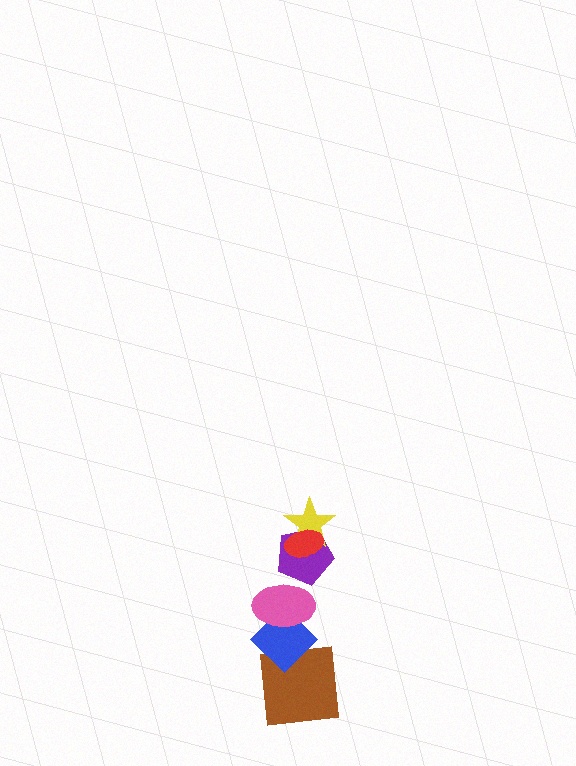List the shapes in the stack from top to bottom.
From top to bottom: the red ellipse, the yellow star, the purple pentagon, the pink ellipse, the blue diamond, the brown square.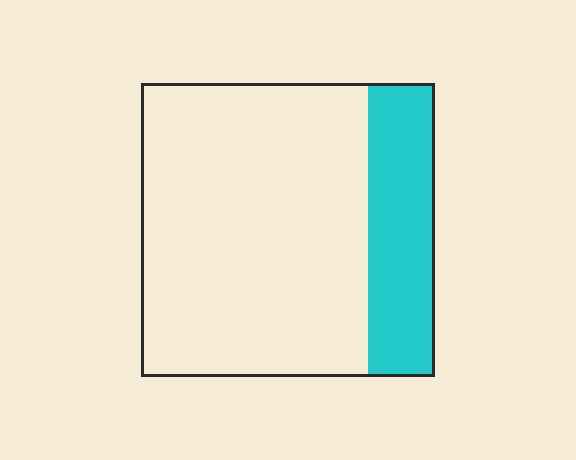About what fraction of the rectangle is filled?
About one quarter (1/4).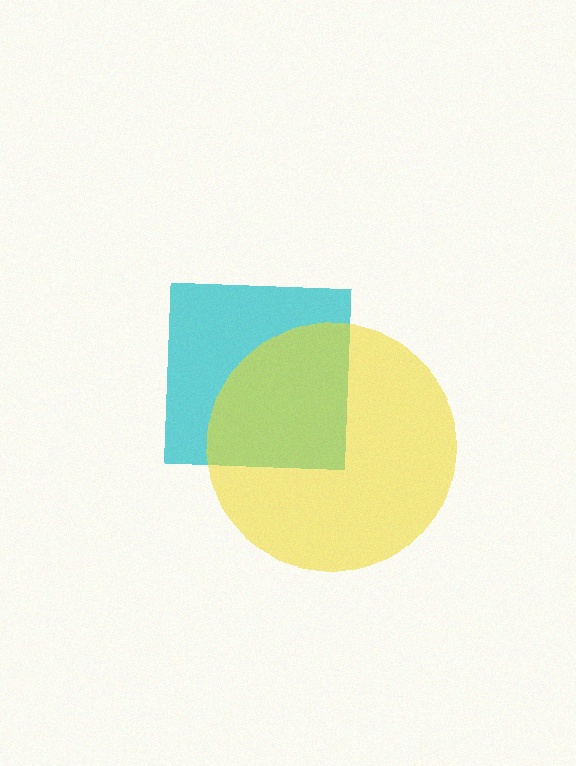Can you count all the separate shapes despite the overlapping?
Yes, there are 2 separate shapes.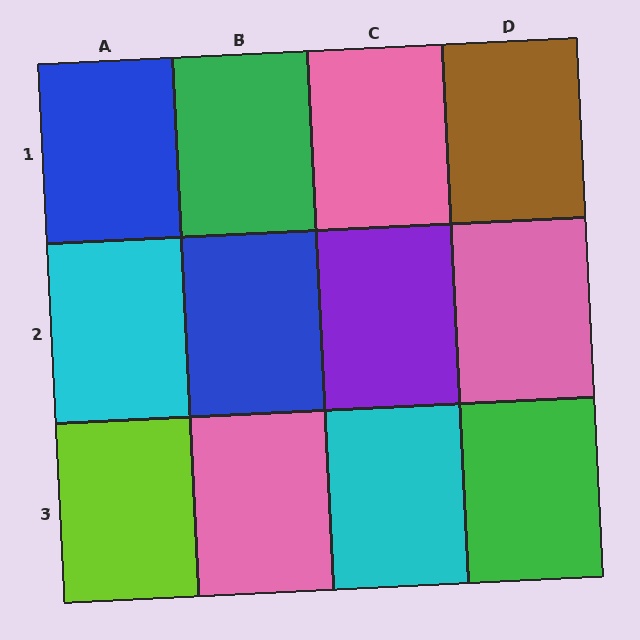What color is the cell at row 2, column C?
Purple.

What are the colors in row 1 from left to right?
Blue, green, pink, brown.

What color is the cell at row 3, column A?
Lime.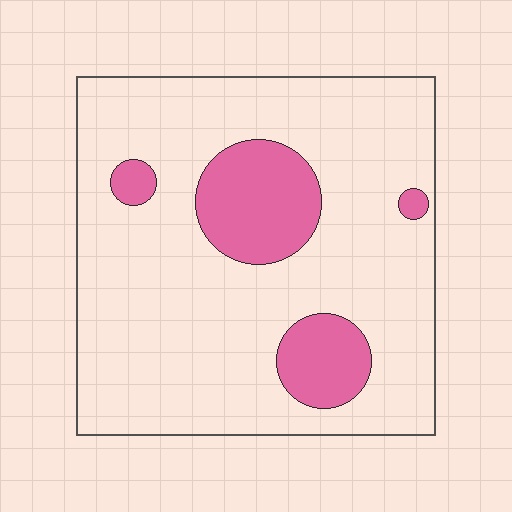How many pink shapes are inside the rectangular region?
4.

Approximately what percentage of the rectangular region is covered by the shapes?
Approximately 15%.